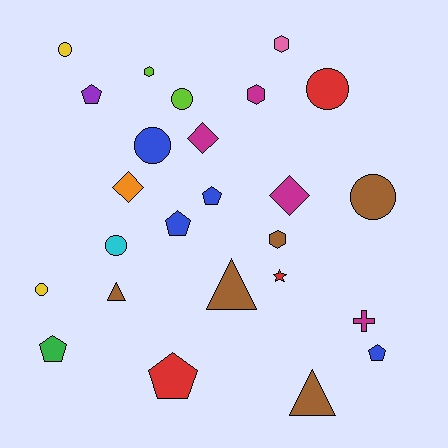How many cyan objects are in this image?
There is 1 cyan object.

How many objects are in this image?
There are 25 objects.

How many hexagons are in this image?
There are 4 hexagons.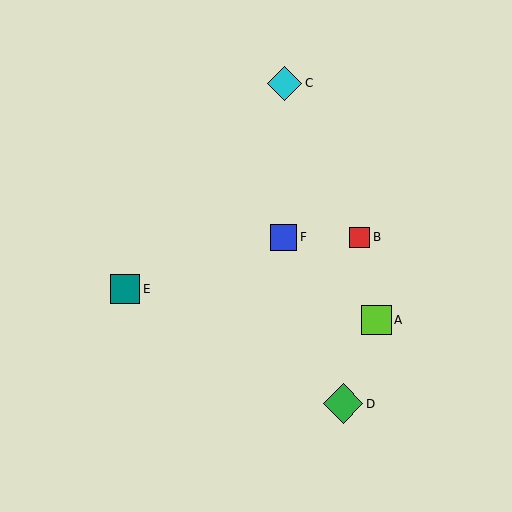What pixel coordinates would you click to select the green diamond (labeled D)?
Click at (343, 404) to select the green diamond D.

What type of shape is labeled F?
Shape F is a blue square.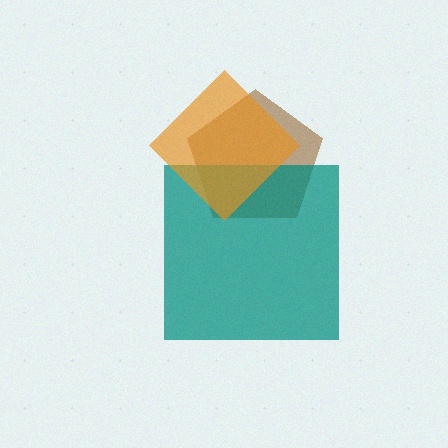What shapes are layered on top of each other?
The layered shapes are: a brown pentagon, a teal square, an orange diamond.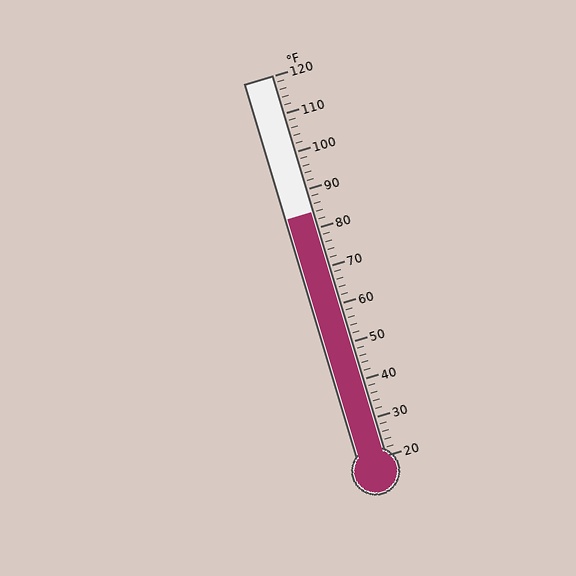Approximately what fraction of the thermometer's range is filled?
The thermometer is filled to approximately 65% of its range.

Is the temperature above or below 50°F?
The temperature is above 50°F.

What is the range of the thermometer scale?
The thermometer scale ranges from 20°F to 120°F.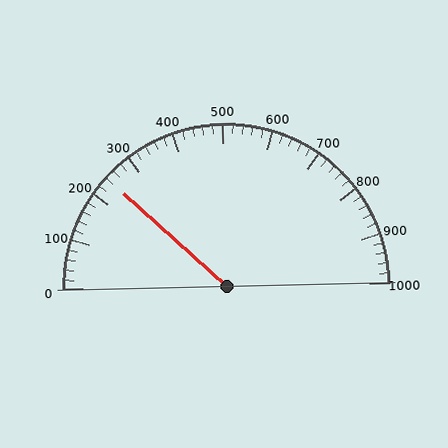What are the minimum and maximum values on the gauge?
The gauge ranges from 0 to 1000.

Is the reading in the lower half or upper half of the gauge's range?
The reading is in the lower half of the range (0 to 1000).